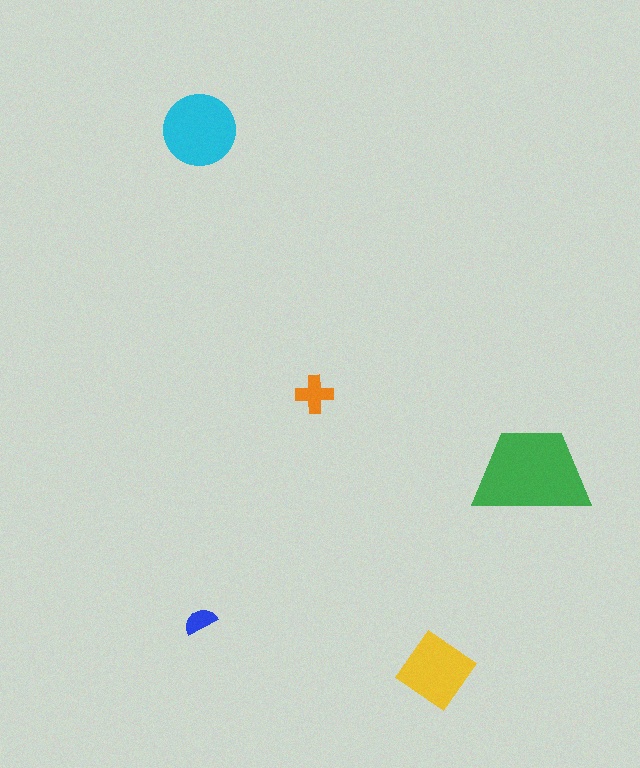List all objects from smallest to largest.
The blue semicircle, the orange cross, the yellow diamond, the cyan circle, the green trapezoid.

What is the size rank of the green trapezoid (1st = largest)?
1st.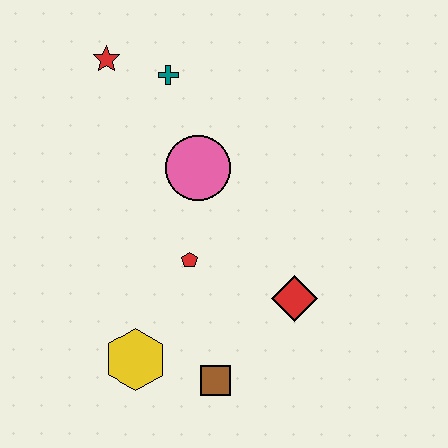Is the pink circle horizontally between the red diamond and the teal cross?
Yes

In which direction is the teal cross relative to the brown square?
The teal cross is above the brown square.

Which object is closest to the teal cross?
The red star is closest to the teal cross.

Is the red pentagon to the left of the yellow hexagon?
No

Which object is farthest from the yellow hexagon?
The red star is farthest from the yellow hexagon.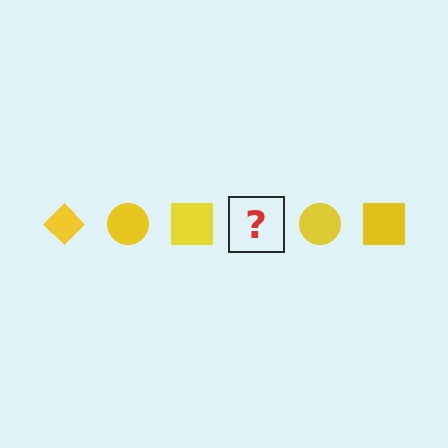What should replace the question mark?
The question mark should be replaced with a yellow diamond.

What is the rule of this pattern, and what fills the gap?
The rule is that the pattern cycles through diamond, circle, square shapes in yellow. The gap should be filled with a yellow diamond.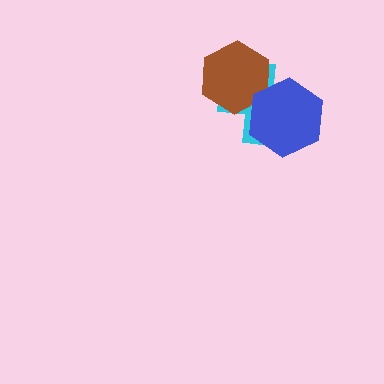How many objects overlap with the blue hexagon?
2 objects overlap with the blue hexagon.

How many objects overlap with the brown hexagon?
2 objects overlap with the brown hexagon.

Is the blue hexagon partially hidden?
No, no other shape covers it.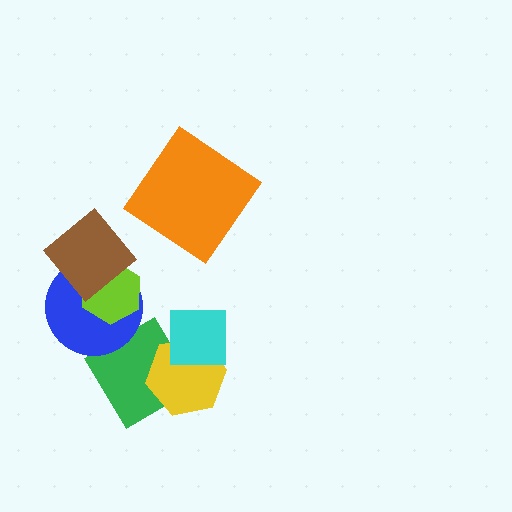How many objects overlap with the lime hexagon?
2 objects overlap with the lime hexagon.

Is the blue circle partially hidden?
Yes, it is partially covered by another shape.